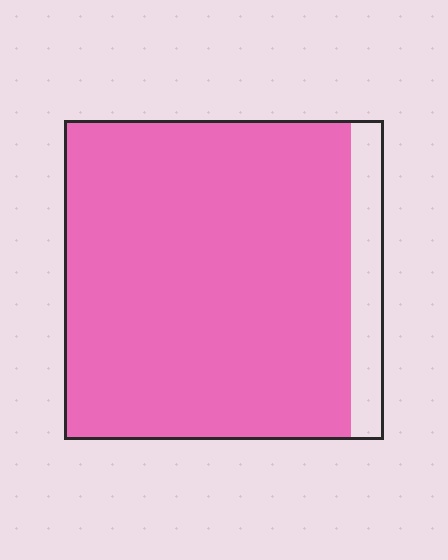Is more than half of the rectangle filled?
Yes.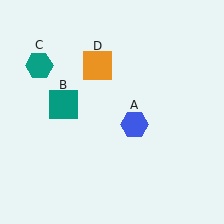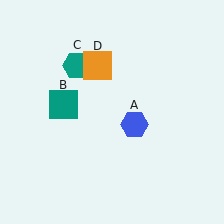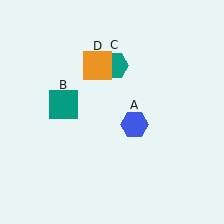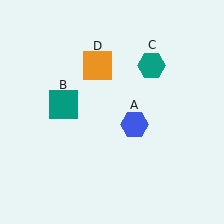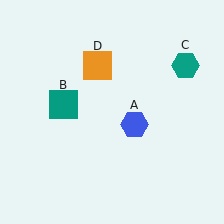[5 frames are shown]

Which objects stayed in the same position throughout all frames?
Blue hexagon (object A) and teal square (object B) and orange square (object D) remained stationary.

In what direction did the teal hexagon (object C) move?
The teal hexagon (object C) moved right.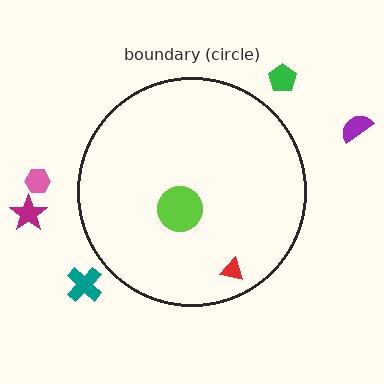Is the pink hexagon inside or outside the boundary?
Outside.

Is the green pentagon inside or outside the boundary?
Outside.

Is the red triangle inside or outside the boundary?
Inside.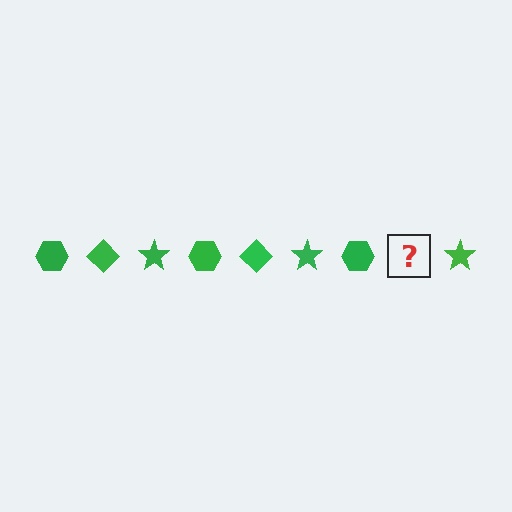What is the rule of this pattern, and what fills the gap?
The rule is that the pattern cycles through hexagon, diamond, star shapes in green. The gap should be filled with a green diamond.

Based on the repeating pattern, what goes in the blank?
The blank should be a green diamond.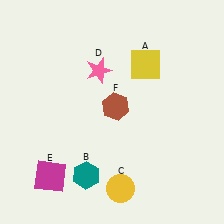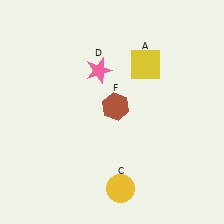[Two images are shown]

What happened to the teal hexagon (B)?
The teal hexagon (B) was removed in Image 2. It was in the bottom-left area of Image 1.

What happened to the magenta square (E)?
The magenta square (E) was removed in Image 2. It was in the bottom-left area of Image 1.